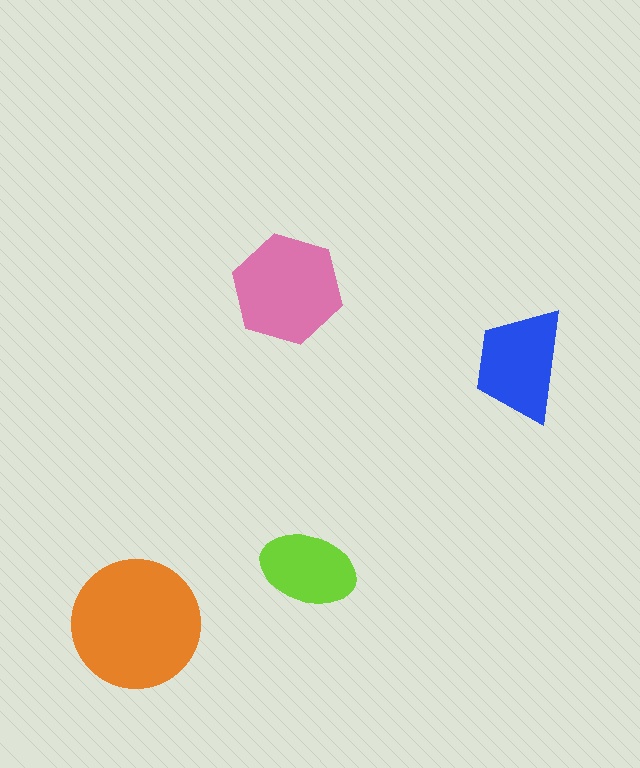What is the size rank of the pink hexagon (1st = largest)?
2nd.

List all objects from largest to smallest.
The orange circle, the pink hexagon, the blue trapezoid, the lime ellipse.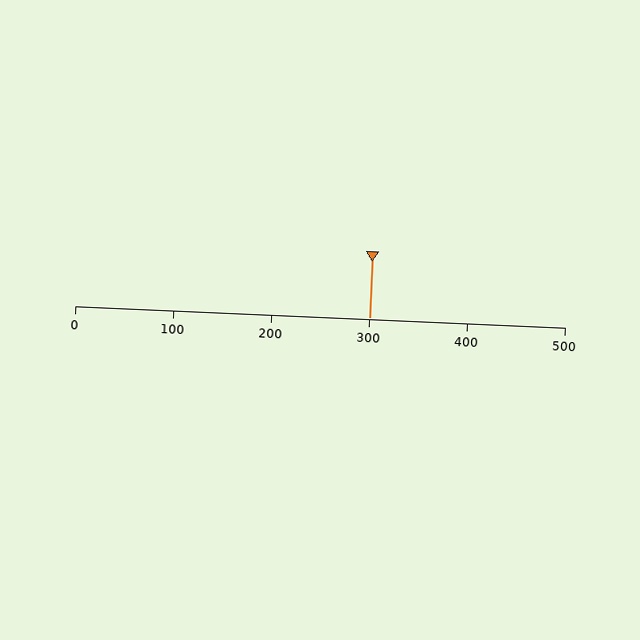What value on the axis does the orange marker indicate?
The marker indicates approximately 300.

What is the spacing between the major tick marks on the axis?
The major ticks are spaced 100 apart.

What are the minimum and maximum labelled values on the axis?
The axis runs from 0 to 500.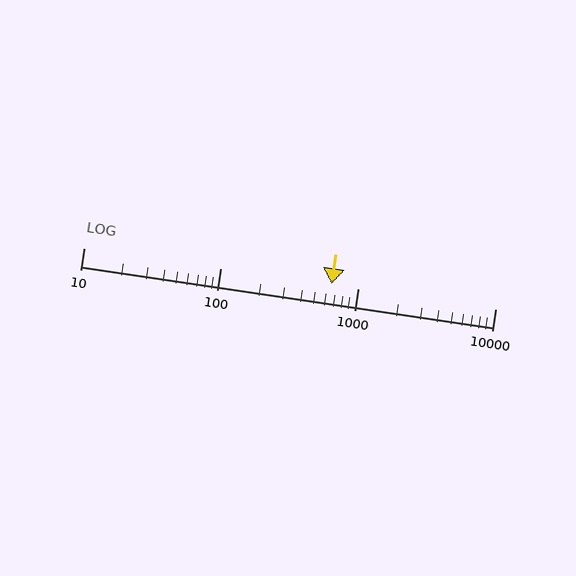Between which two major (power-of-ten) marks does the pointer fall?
The pointer is between 100 and 1000.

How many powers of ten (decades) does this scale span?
The scale spans 3 decades, from 10 to 10000.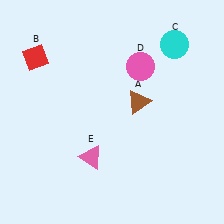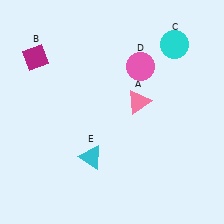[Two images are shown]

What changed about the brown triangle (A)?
In Image 1, A is brown. In Image 2, it changed to pink.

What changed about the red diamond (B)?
In Image 1, B is red. In Image 2, it changed to magenta.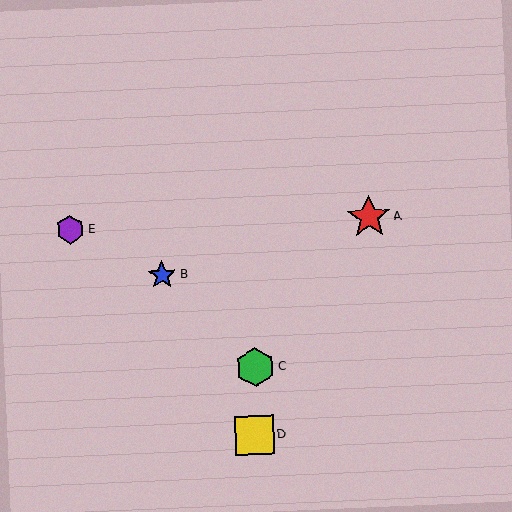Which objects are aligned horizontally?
Objects A, E are aligned horizontally.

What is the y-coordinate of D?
Object D is at y≈435.